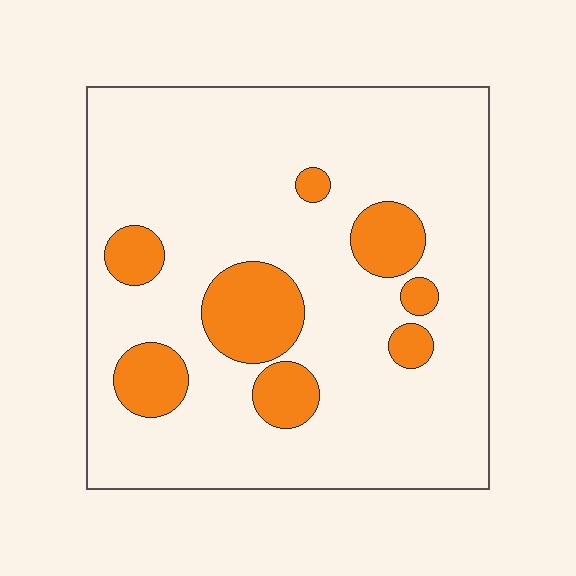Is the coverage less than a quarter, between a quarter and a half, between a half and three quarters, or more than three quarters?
Less than a quarter.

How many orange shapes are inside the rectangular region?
8.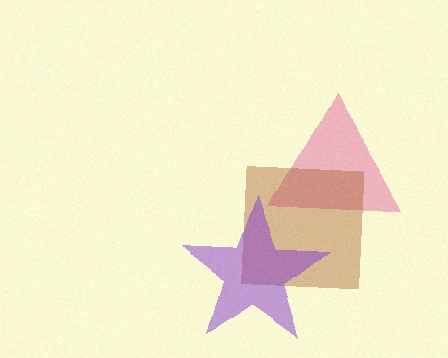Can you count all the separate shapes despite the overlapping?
Yes, there are 3 separate shapes.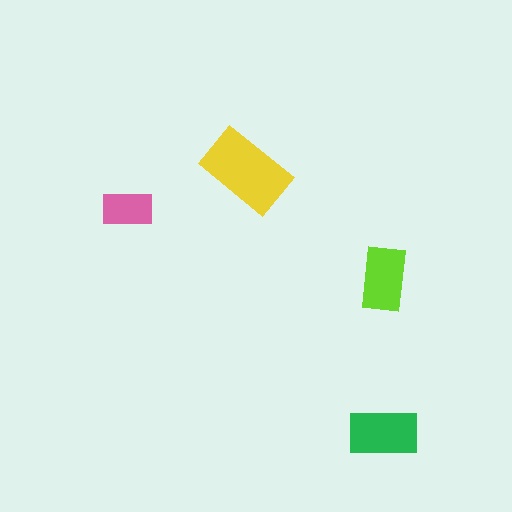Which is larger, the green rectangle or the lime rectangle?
The green one.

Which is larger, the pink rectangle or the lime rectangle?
The lime one.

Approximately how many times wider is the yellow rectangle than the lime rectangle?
About 1.5 times wider.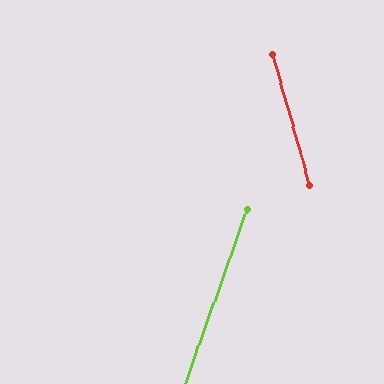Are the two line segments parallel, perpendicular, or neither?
Neither parallel nor perpendicular — they differ by about 35°.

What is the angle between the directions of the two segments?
Approximately 35 degrees.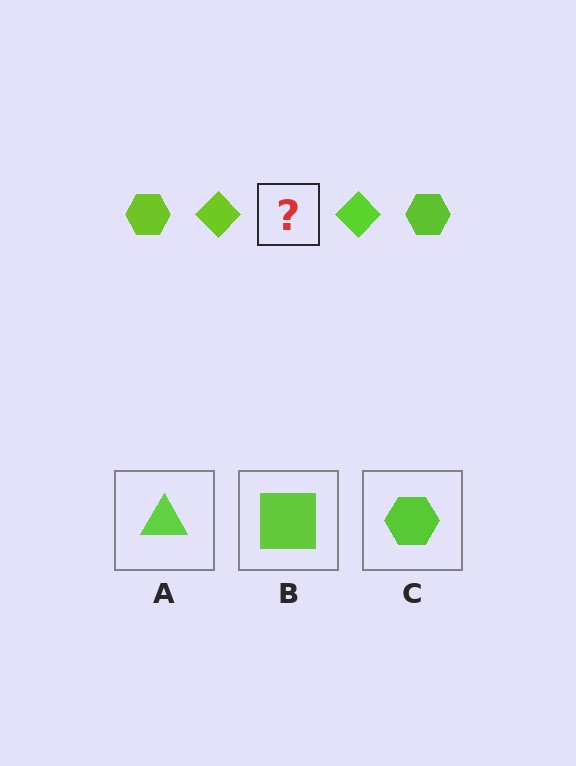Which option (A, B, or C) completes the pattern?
C.